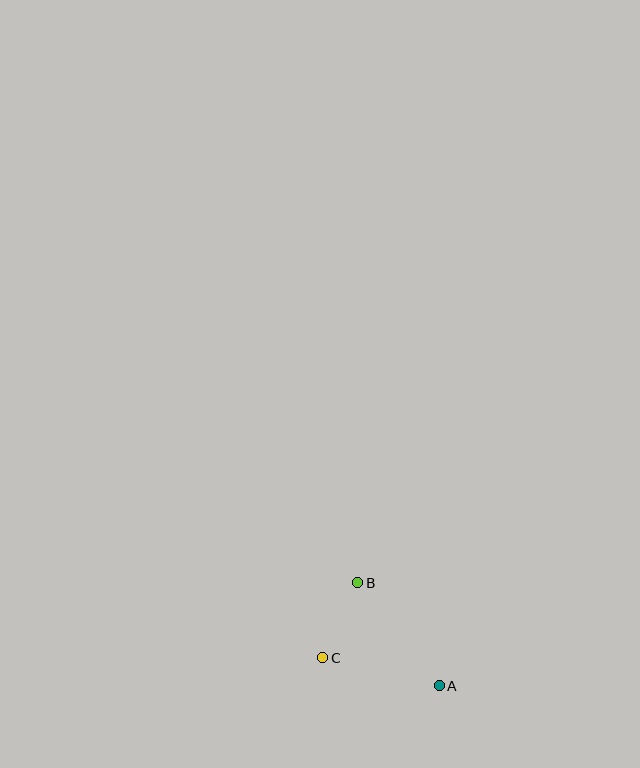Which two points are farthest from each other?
Points A and B are farthest from each other.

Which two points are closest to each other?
Points B and C are closest to each other.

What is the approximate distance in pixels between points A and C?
The distance between A and C is approximately 120 pixels.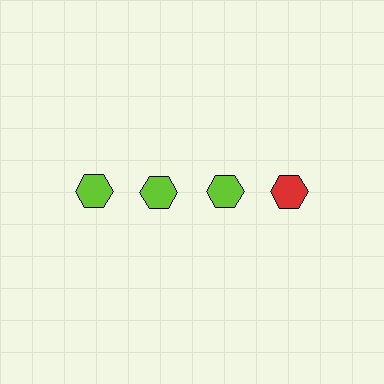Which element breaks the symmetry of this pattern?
The red hexagon in the top row, second from right column breaks the symmetry. All other shapes are lime hexagons.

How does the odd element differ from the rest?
It has a different color: red instead of lime.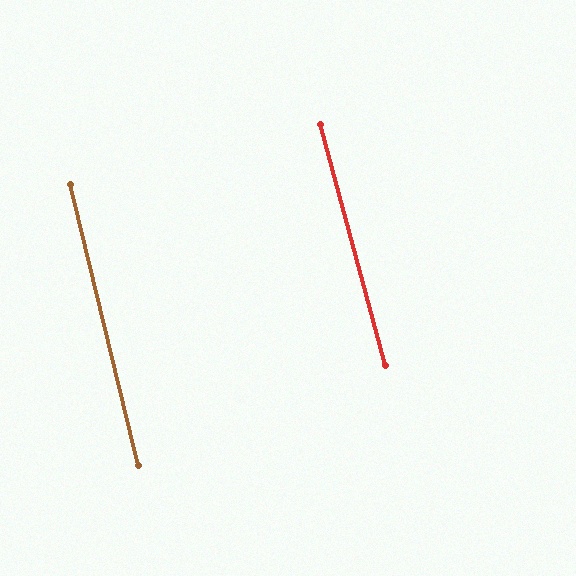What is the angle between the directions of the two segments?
Approximately 1 degree.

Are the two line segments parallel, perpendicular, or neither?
Parallel — their directions differ by only 1.5°.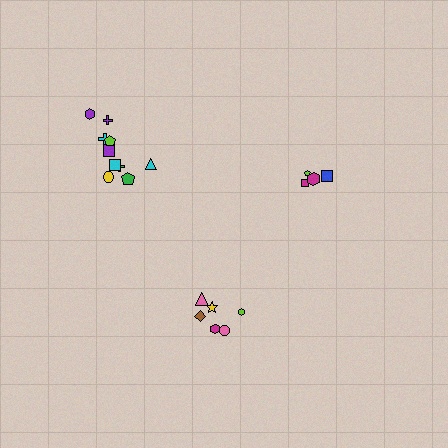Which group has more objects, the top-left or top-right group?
The top-left group.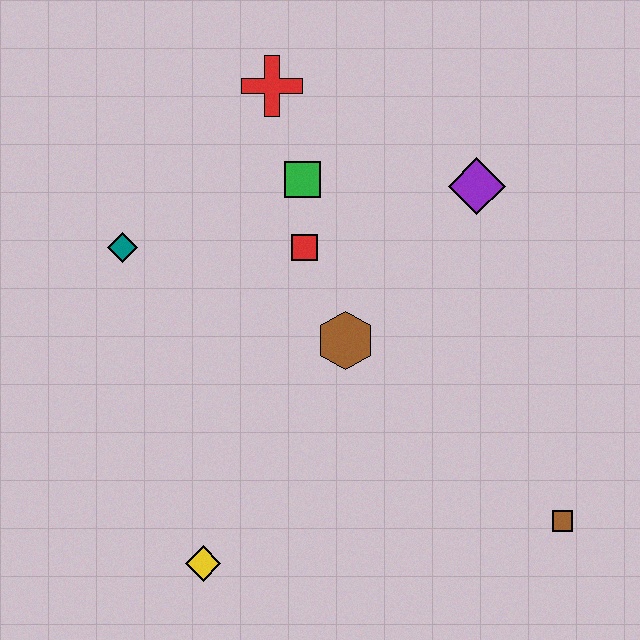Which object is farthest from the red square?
The brown square is farthest from the red square.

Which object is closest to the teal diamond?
The red square is closest to the teal diamond.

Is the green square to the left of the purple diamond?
Yes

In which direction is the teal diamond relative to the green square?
The teal diamond is to the left of the green square.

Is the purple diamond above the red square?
Yes